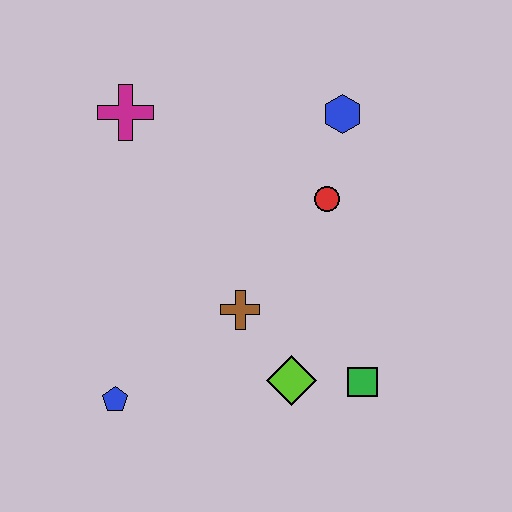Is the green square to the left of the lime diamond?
No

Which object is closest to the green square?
The lime diamond is closest to the green square.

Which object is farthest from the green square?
The magenta cross is farthest from the green square.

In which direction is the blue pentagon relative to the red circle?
The blue pentagon is to the left of the red circle.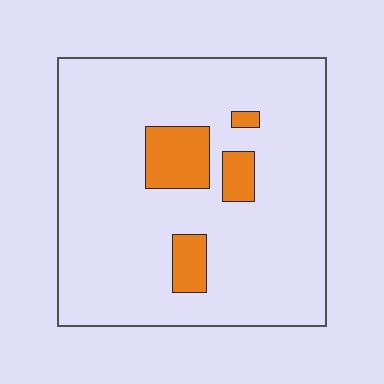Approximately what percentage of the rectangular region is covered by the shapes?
Approximately 10%.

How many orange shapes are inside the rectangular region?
4.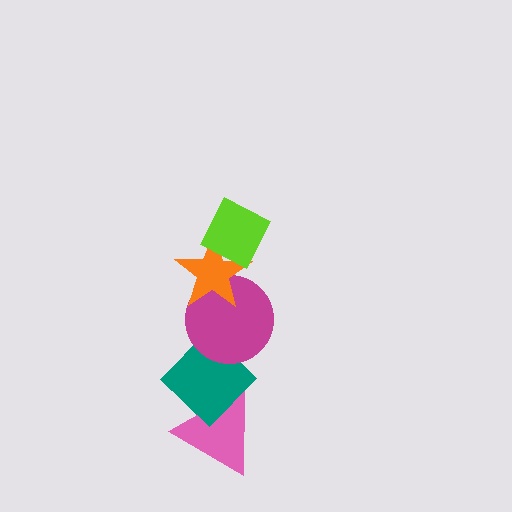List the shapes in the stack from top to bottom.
From top to bottom: the lime diamond, the orange star, the magenta circle, the teal diamond, the pink triangle.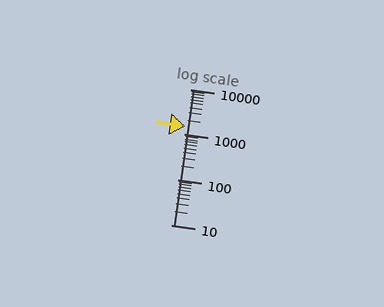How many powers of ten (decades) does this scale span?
The scale spans 3 decades, from 10 to 10000.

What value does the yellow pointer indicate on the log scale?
The pointer indicates approximately 1500.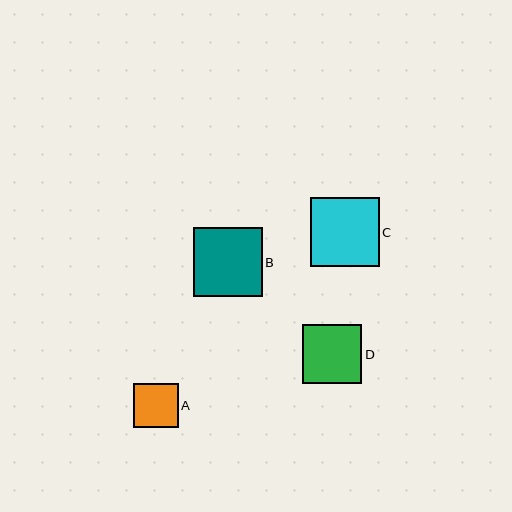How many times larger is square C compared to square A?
Square C is approximately 1.5 times the size of square A.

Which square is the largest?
Square C is the largest with a size of approximately 68 pixels.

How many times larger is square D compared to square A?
Square D is approximately 1.3 times the size of square A.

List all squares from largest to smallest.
From largest to smallest: C, B, D, A.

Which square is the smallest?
Square A is the smallest with a size of approximately 45 pixels.